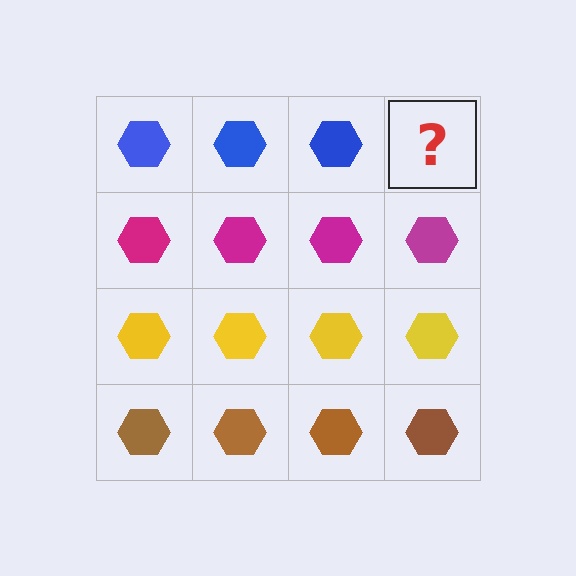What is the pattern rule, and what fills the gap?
The rule is that each row has a consistent color. The gap should be filled with a blue hexagon.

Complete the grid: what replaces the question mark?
The question mark should be replaced with a blue hexagon.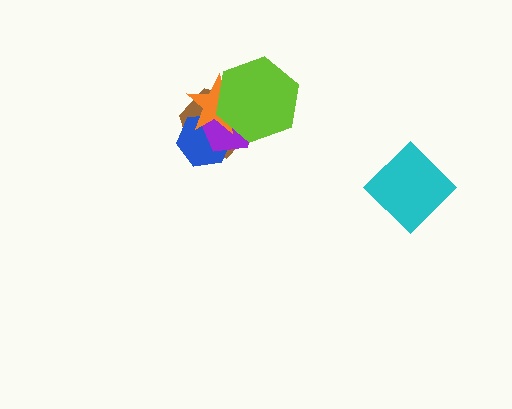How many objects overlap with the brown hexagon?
4 objects overlap with the brown hexagon.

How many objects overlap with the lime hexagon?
3 objects overlap with the lime hexagon.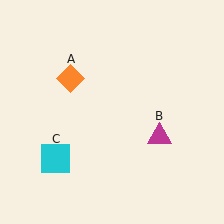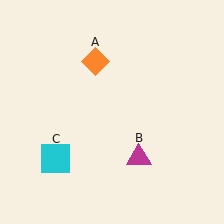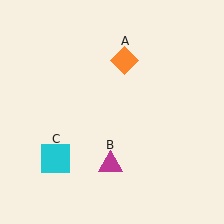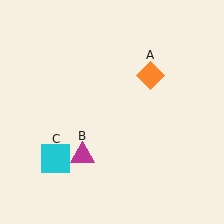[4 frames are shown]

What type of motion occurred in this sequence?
The orange diamond (object A), magenta triangle (object B) rotated clockwise around the center of the scene.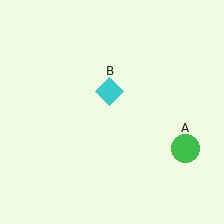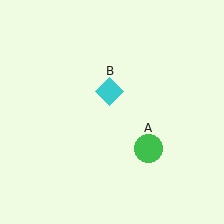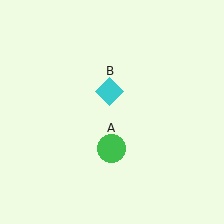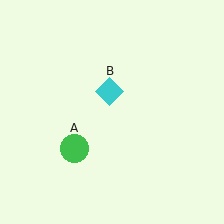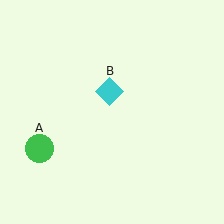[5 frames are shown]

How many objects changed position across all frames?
1 object changed position: green circle (object A).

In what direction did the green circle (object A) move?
The green circle (object A) moved left.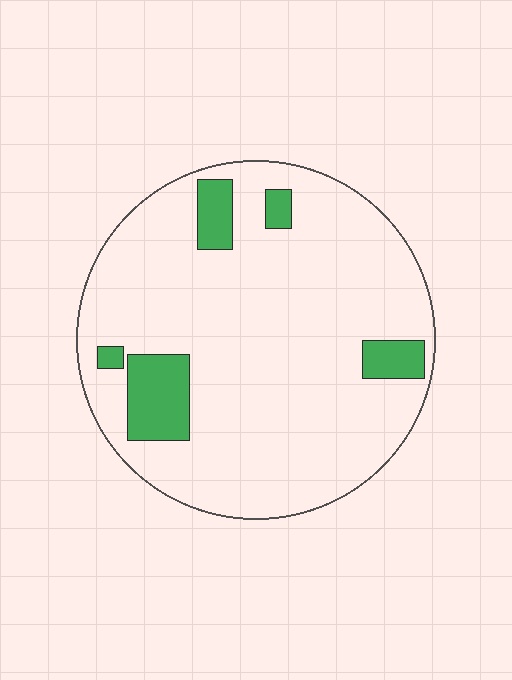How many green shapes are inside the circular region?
5.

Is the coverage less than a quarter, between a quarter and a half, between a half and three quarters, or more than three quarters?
Less than a quarter.